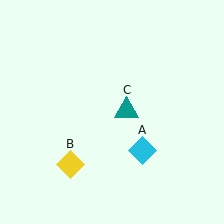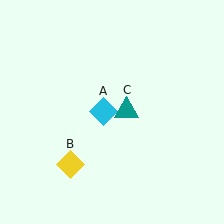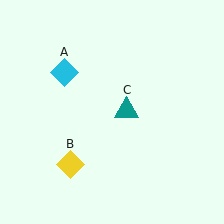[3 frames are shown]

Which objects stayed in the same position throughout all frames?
Yellow diamond (object B) and teal triangle (object C) remained stationary.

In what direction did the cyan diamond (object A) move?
The cyan diamond (object A) moved up and to the left.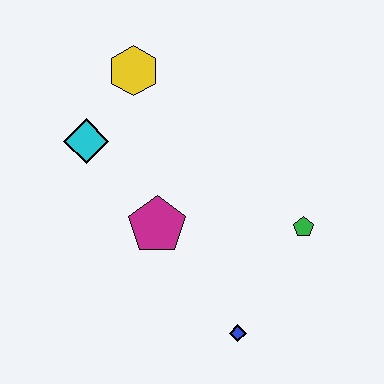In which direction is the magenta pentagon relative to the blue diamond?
The magenta pentagon is above the blue diamond.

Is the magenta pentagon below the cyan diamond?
Yes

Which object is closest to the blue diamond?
The green pentagon is closest to the blue diamond.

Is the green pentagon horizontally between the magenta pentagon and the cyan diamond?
No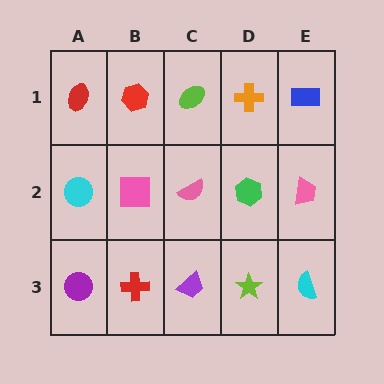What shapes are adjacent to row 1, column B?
A pink square (row 2, column B), a red ellipse (row 1, column A), a lime ellipse (row 1, column C).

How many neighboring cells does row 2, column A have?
3.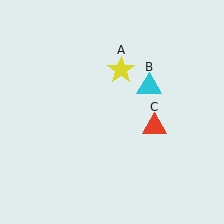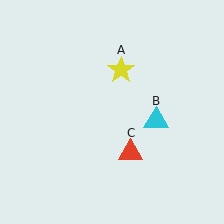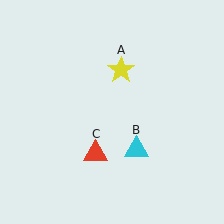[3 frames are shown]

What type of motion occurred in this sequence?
The cyan triangle (object B), red triangle (object C) rotated clockwise around the center of the scene.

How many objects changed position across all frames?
2 objects changed position: cyan triangle (object B), red triangle (object C).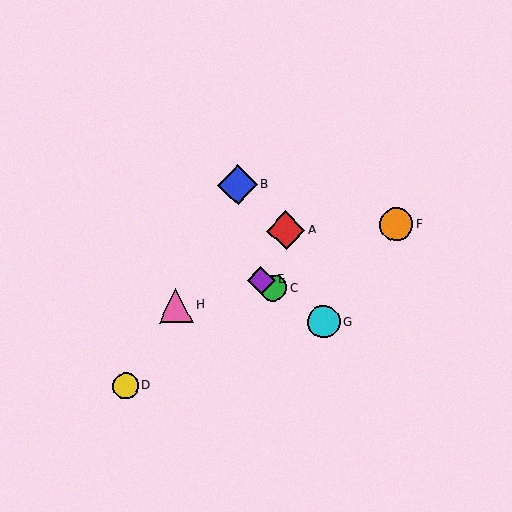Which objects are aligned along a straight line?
Objects C, E, G are aligned along a straight line.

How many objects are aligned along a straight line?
3 objects (C, E, G) are aligned along a straight line.